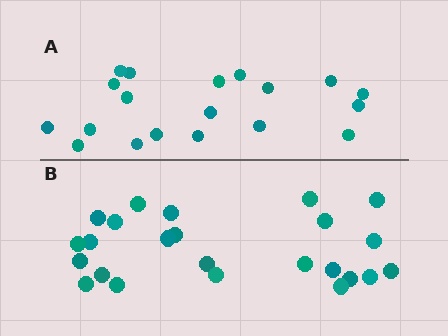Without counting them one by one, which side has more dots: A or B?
Region B (the bottom region) has more dots.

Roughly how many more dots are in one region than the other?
Region B has about 5 more dots than region A.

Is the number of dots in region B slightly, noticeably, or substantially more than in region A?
Region B has noticeably more, but not dramatically so. The ratio is roughly 1.3 to 1.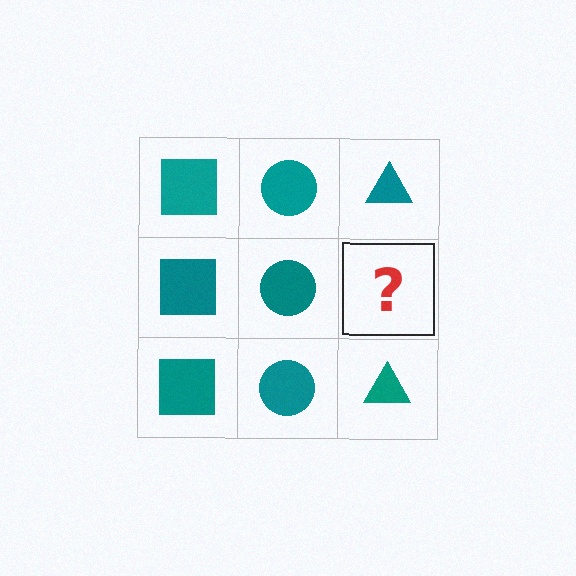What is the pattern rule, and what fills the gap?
The rule is that each column has a consistent shape. The gap should be filled with a teal triangle.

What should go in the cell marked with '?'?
The missing cell should contain a teal triangle.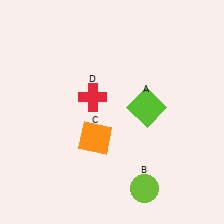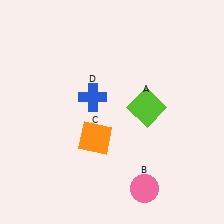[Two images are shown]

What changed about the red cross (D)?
In Image 1, D is red. In Image 2, it changed to blue.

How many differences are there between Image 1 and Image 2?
There are 2 differences between the two images.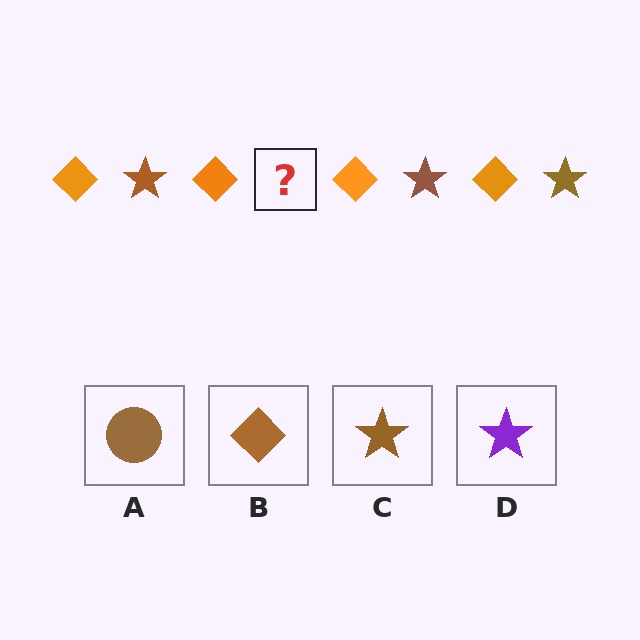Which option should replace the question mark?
Option C.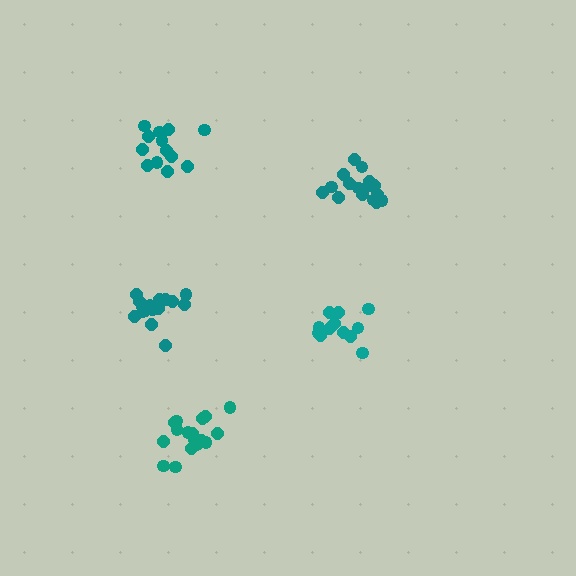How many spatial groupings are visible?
There are 5 spatial groupings.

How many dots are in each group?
Group 1: 13 dots, Group 2: 17 dots, Group 3: 18 dots, Group 4: 18 dots, Group 5: 13 dots (79 total).